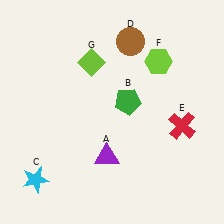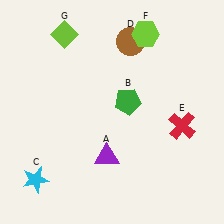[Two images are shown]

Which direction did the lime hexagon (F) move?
The lime hexagon (F) moved up.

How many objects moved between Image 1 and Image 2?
2 objects moved between the two images.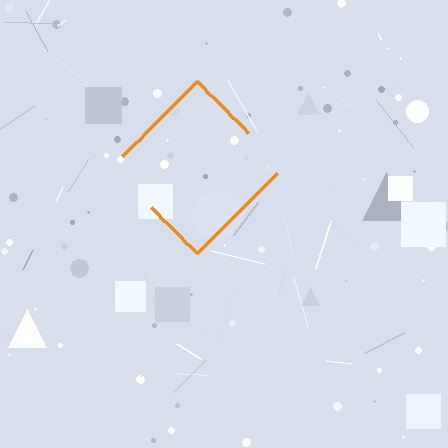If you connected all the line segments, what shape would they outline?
They would outline a diamond.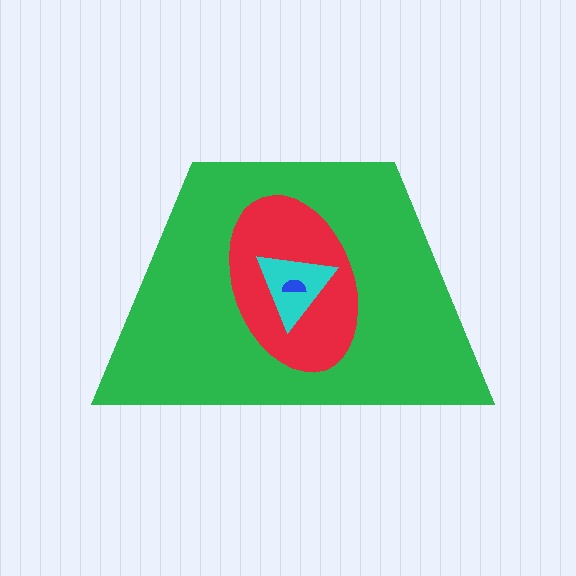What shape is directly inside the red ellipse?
The cyan triangle.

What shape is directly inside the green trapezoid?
The red ellipse.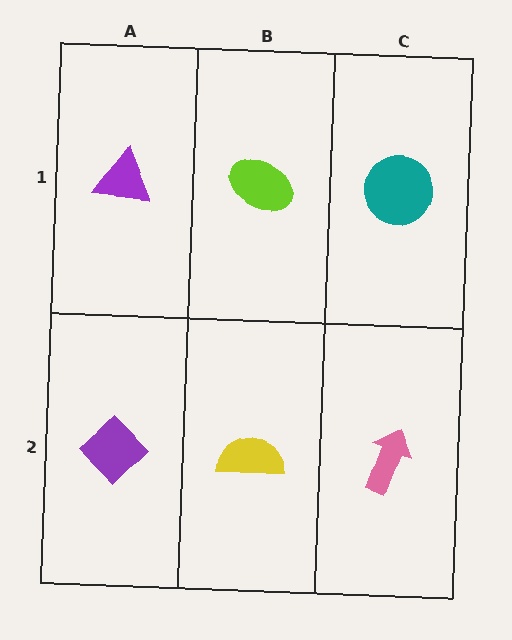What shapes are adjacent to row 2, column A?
A purple triangle (row 1, column A), a yellow semicircle (row 2, column B).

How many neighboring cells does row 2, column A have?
2.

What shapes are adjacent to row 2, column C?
A teal circle (row 1, column C), a yellow semicircle (row 2, column B).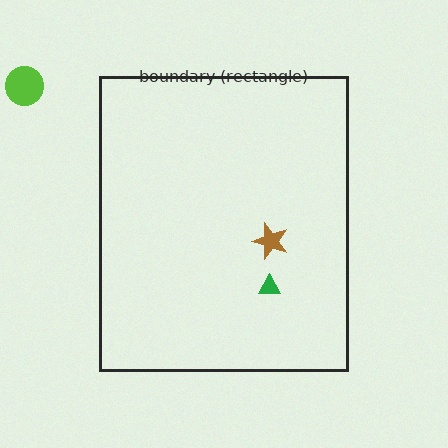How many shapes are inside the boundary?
2 inside, 1 outside.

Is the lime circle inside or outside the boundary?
Outside.